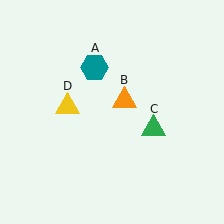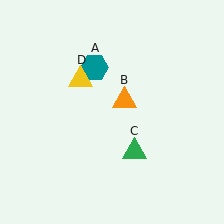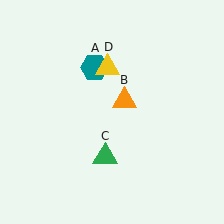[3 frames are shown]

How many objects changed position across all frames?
2 objects changed position: green triangle (object C), yellow triangle (object D).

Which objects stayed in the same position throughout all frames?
Teal hexagon (object A) and orange triangle (object B) remained stationary.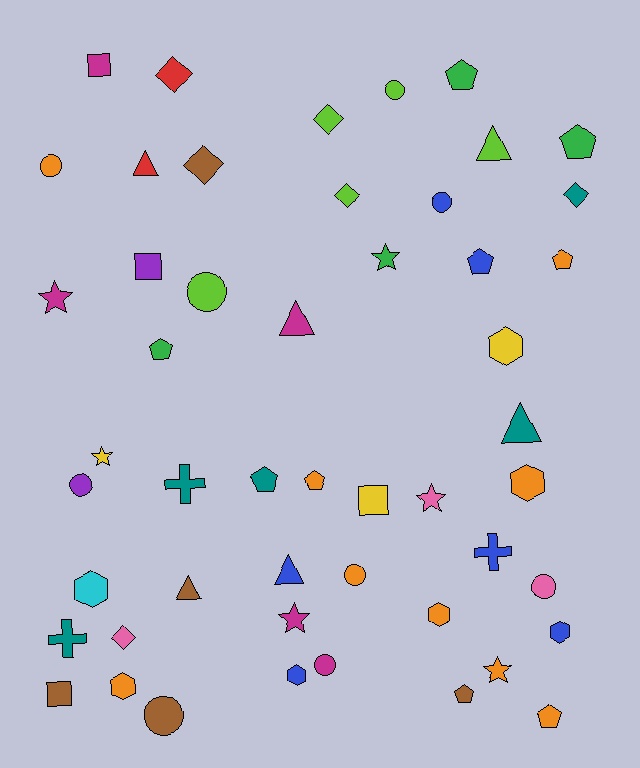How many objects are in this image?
There are 50 objects.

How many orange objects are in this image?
There are 9 orange objects.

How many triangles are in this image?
There are 6 triangles.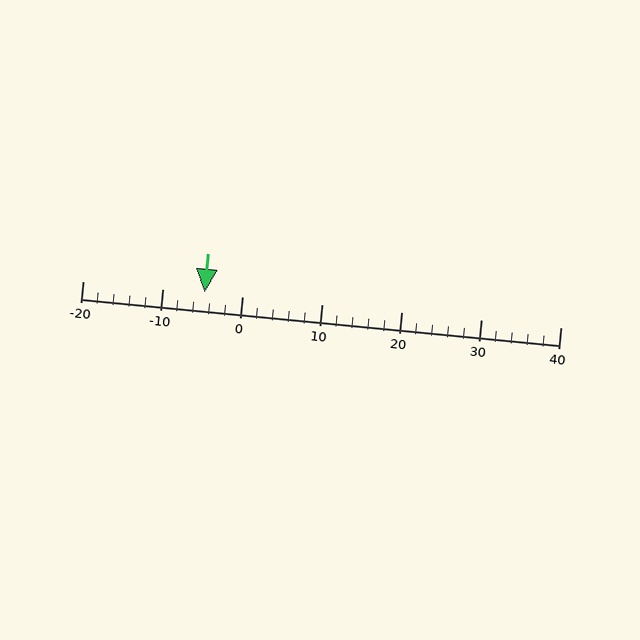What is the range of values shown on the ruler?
The ruler shows values from -20 to 40.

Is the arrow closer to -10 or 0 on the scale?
The arrow is closer to 0.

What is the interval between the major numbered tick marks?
The major tick marks are spaced 10 units apart.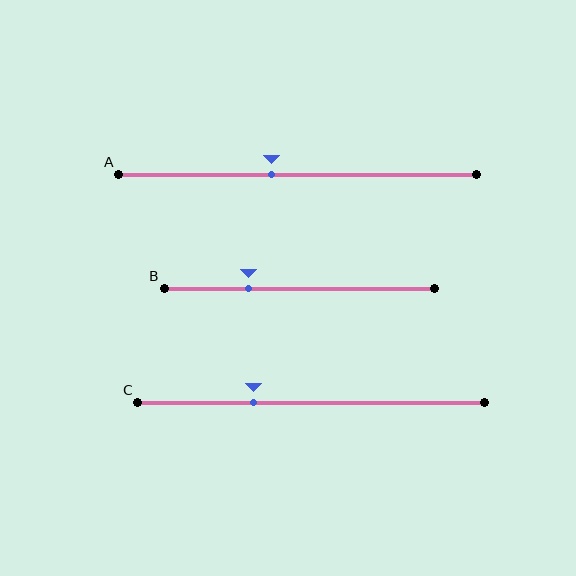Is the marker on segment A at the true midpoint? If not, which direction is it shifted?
No, the marker on segment A is shifted to the left by about 7% of the segment length.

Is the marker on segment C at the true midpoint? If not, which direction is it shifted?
No, the marker on segment C is shifted to the left by about 17% of the segment length.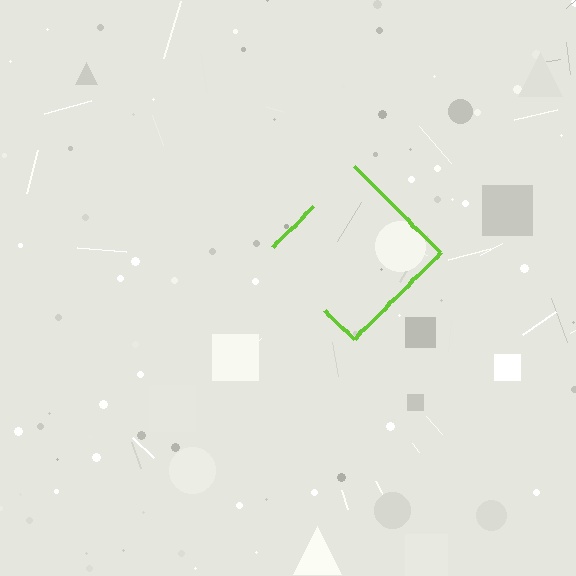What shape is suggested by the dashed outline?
The dashed outline suggests a diamond.